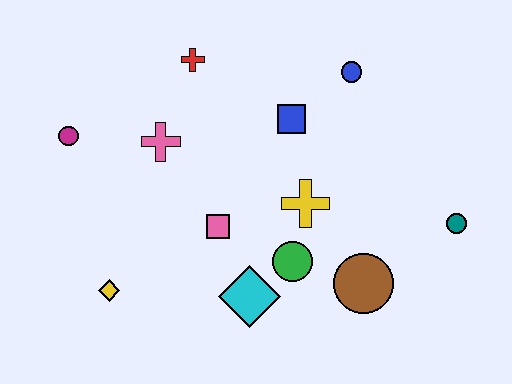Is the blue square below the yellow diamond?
No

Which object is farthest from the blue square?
The yellow diamond is farthest from the blue square.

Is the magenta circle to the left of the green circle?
Yes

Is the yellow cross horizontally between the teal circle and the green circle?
Yes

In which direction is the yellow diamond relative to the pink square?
The yellow diamond is to the left of the pink square.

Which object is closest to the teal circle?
The brown circle is closest to the teal circle.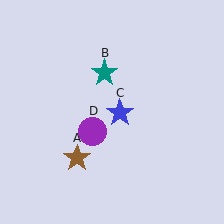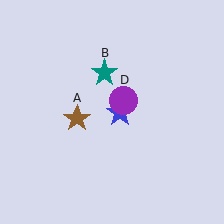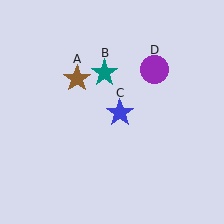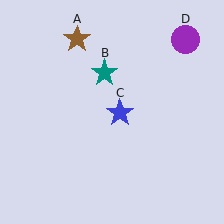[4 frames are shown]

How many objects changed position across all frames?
2 objects changed position: brown star (object A), purple circle (object D).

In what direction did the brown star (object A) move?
The brown star (object A) moved up.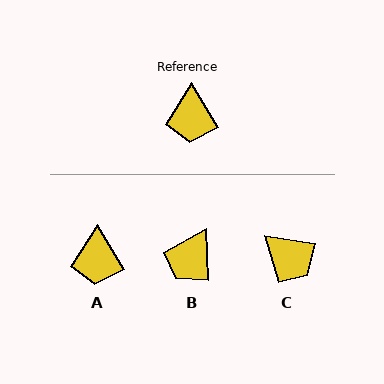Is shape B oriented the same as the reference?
No, it is off by about 29 degrees.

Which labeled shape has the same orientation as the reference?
A.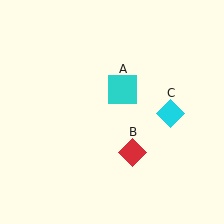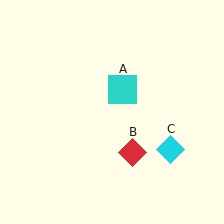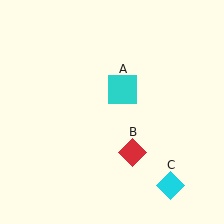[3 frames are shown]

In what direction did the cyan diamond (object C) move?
The cyan diamond (object C) moved down.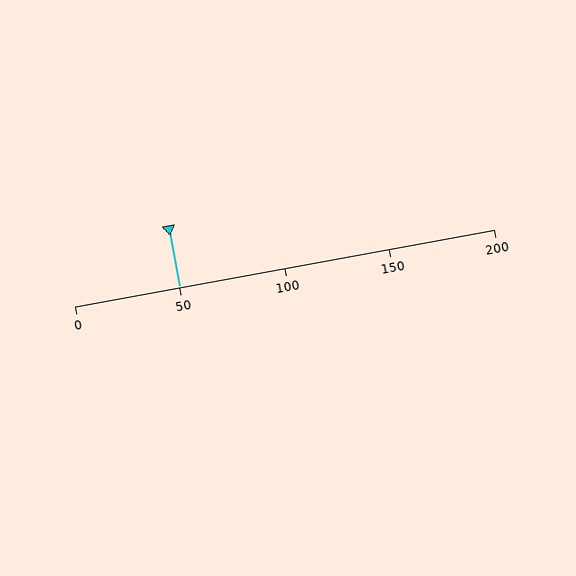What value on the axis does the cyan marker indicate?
The marker indicates approximately 50.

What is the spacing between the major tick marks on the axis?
The major ticks are spaced 50 apart.